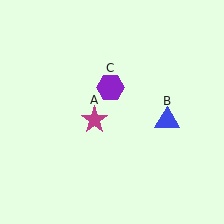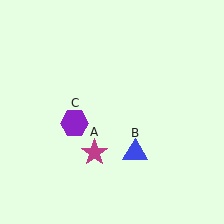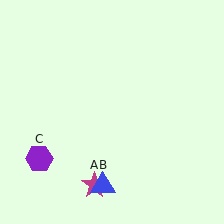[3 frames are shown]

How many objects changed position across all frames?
3 objects changed position: magenta star (object A), blue triangle (object B), purple hexagon (object C).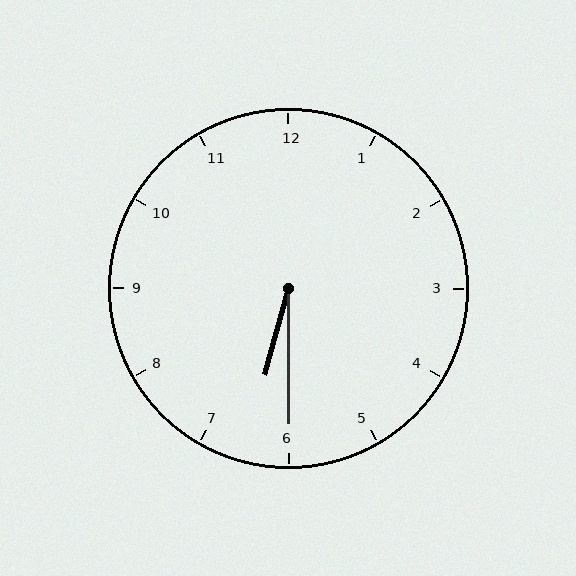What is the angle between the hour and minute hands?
Approximately 15 degrees.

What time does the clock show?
6:30.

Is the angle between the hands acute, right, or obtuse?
It is acute.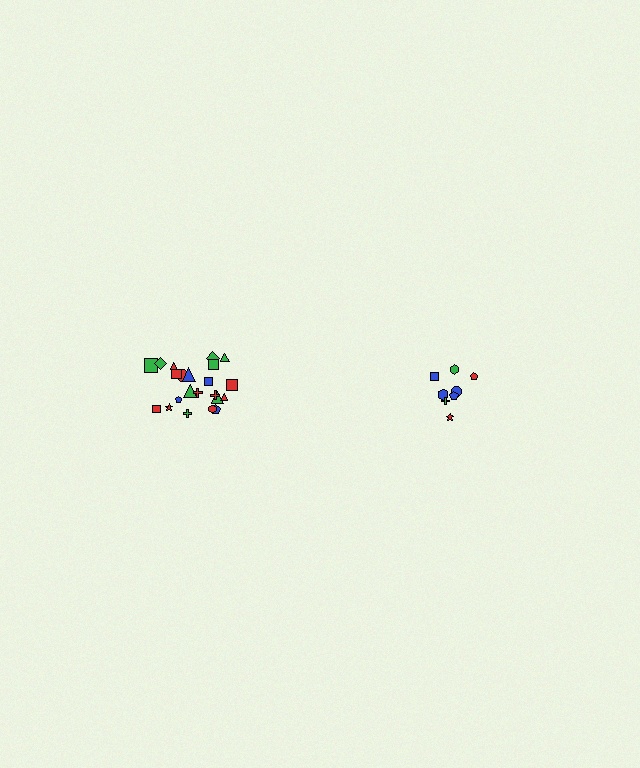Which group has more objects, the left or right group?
The left group.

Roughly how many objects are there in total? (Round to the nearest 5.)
Roughly 30 objects in total.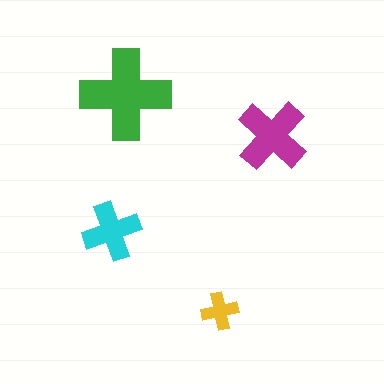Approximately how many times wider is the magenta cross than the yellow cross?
About 2 times wider.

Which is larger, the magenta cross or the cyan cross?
The magenta one.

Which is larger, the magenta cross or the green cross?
The green one.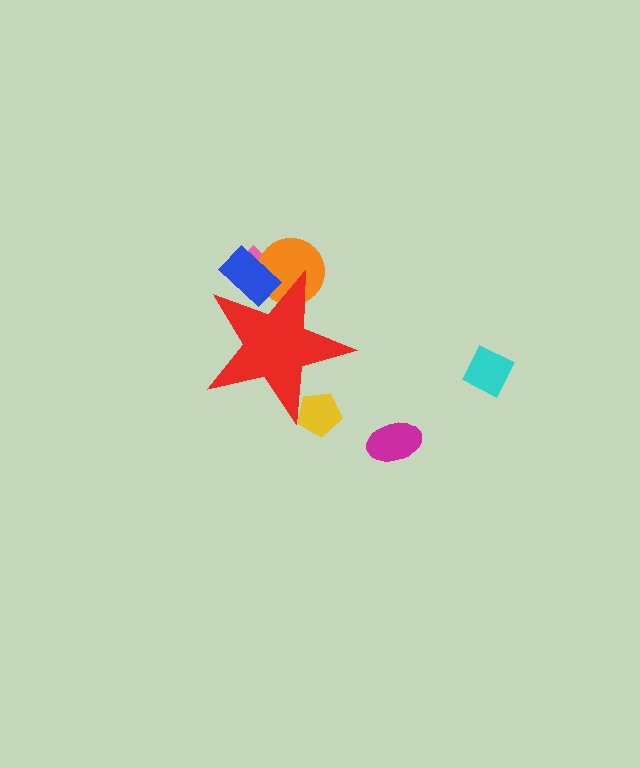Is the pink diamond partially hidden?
Yes, the pink diamond is partially hidden behind the red star.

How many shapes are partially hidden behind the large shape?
4 shapes are partially hidden.